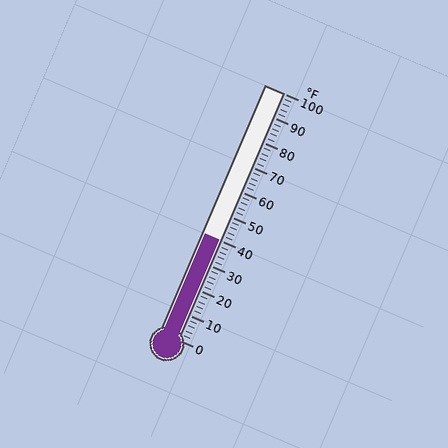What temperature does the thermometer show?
The thermometer shows approximately 40°F.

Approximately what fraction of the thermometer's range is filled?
The thermometer is filled to approximately 40% of its range.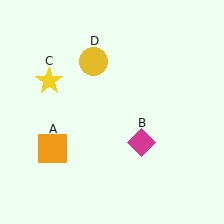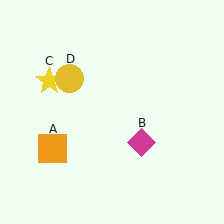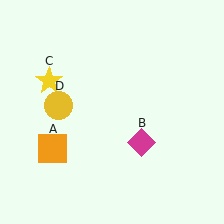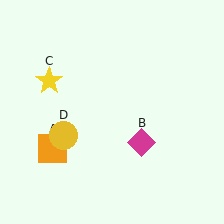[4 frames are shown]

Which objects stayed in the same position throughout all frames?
Orange square (object A) and magenta diamond (object B) and yellow star (object C) remained stationary.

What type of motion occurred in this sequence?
The yellow circle (object D) rotated counterclockwise around the center of the scene.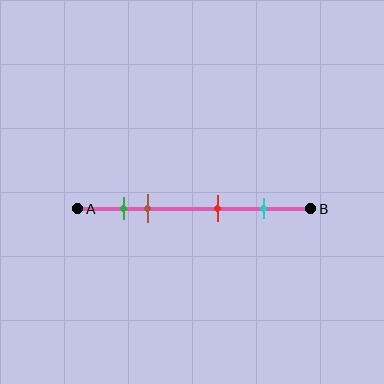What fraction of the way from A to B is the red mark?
The red mark is approximately 60% (0.6) of the way from A to B.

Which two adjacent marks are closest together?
The green and brown marks are the closest adjacent pair.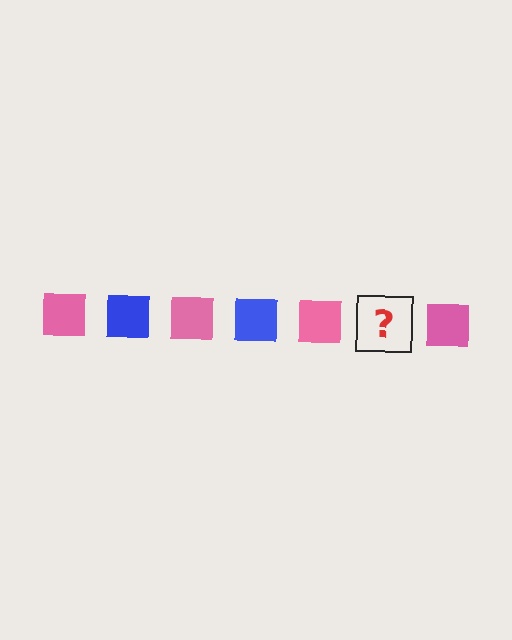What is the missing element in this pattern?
The missing element is a blue square.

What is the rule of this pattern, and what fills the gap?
The rule is that the pattern cycles through pink, blue squares. The gap should be filled with a blue square.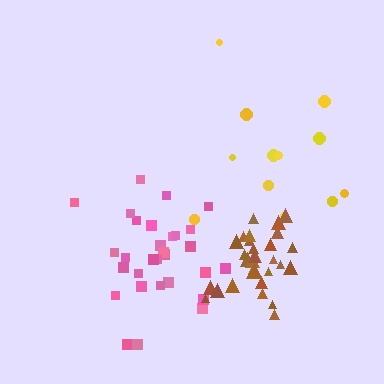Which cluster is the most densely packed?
Brown.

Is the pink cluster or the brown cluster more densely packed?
Brown.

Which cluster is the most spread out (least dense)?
Yellow.